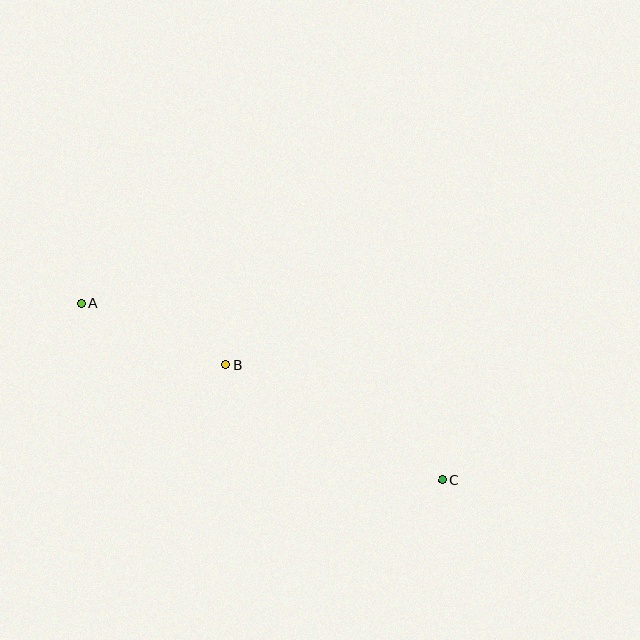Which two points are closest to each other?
Points A and B are closest to each other.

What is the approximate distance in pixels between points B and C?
The distance between B and C is approximately 246 pixels.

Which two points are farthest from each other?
Points A and C are farthest from each other.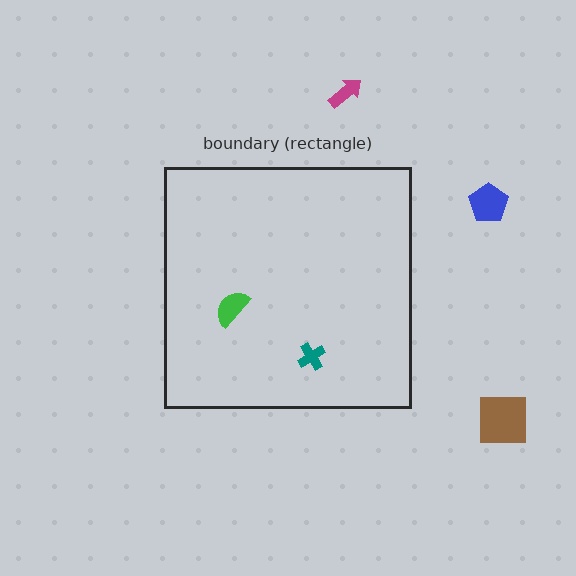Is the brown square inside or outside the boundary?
Outside.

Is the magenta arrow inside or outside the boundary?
Outside.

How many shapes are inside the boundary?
2 inside, 3 outside.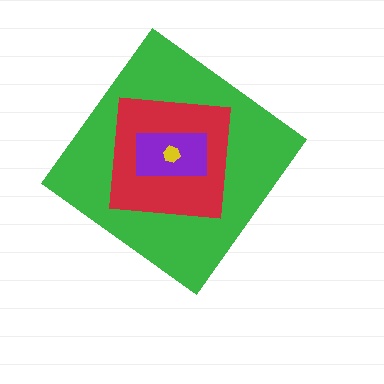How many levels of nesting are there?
4.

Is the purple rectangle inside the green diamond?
Yes.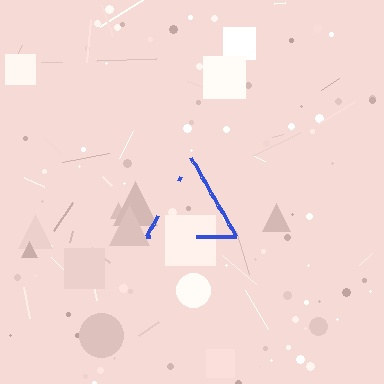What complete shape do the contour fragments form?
The contour fragments form a triangle.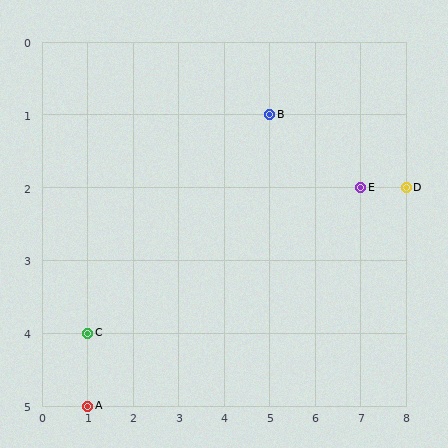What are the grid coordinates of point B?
Point B is at grid coordinates (5, 1).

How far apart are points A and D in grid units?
Points A and D are 7 columns and 3 rows apart (about 7.6 grid units diagonally).